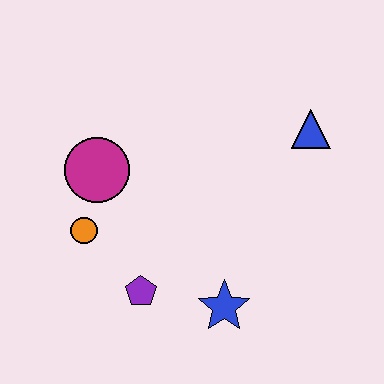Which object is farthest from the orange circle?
The blue triangle is farthest from the orange circle.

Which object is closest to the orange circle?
The magenta circle is closest to the orange circle.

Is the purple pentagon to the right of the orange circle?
Yes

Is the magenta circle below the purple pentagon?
No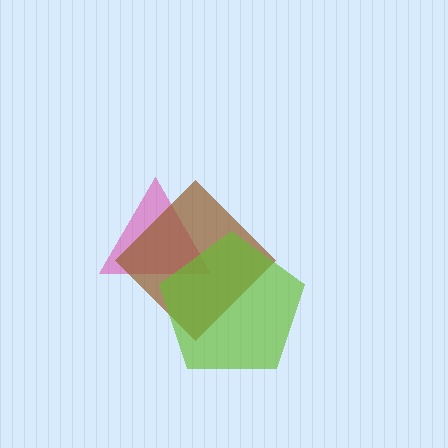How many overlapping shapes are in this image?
There are 3 overlapping shapes in the image.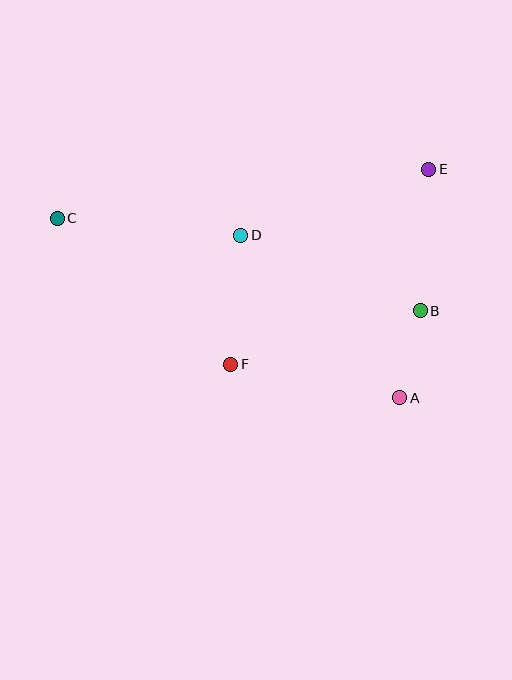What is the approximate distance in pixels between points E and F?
The distance between E and F is approximately 278 pixels.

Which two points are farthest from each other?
Points A and C are farthest from each other.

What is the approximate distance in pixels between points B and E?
The distance between B and E is approximately 142 pixels.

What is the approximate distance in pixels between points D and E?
The distance between D and E is approximately 199 pixels.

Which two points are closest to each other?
Points A and B are closest to each other.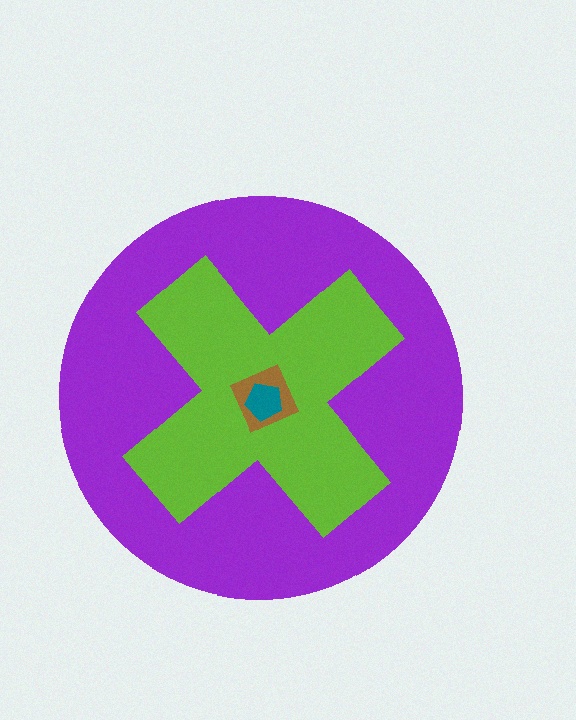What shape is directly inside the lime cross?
The brown diamond.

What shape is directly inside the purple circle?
The lime cross.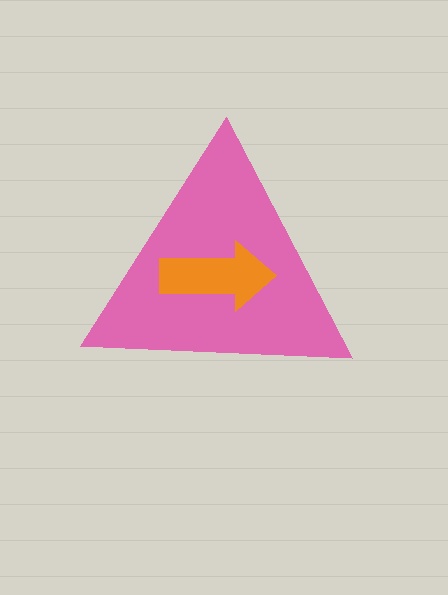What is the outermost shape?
The pink triangle.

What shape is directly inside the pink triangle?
The orange arrow.